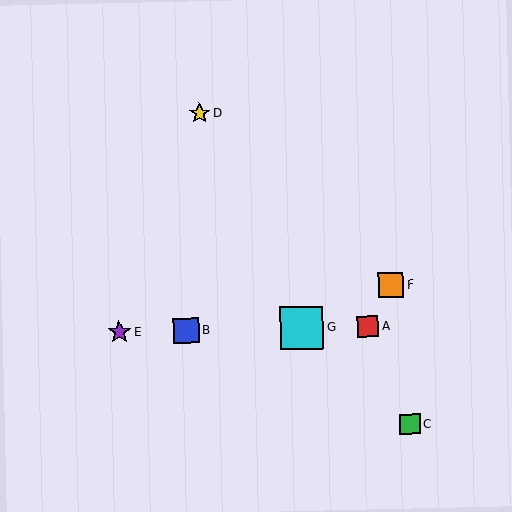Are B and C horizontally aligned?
No, B is at y≈331 and C is at y≈424.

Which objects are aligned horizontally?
Objects A, B, E, G are aligned horizontally.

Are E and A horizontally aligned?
Yes, both are at y≈332.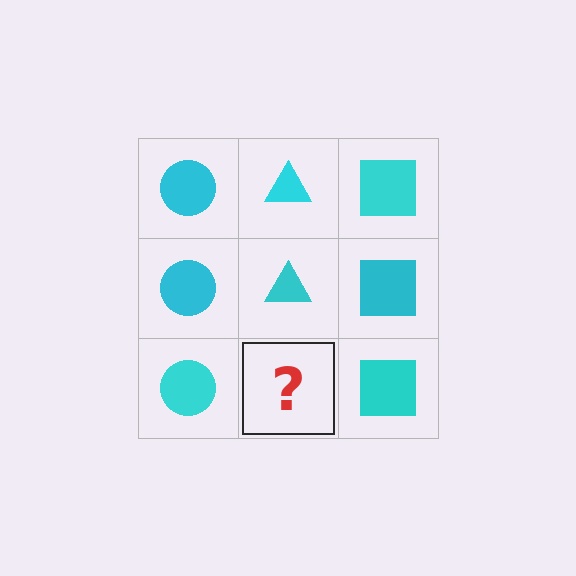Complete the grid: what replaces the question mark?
The question mark should be replaced with a cyan triangle.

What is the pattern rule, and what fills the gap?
The rule is that each column has a consistent shape. The gap should be filled with a cyan triangle.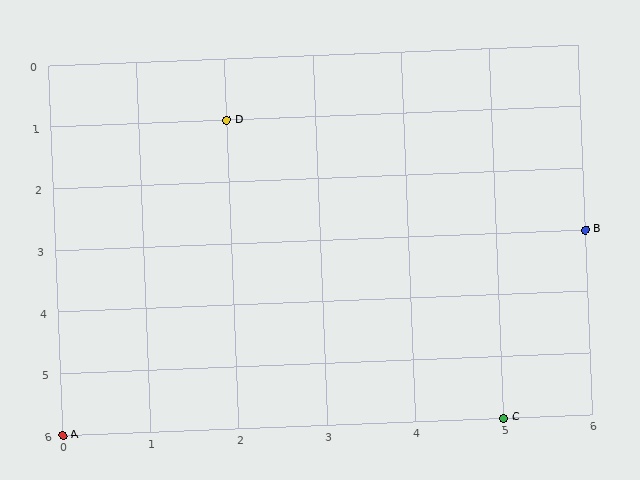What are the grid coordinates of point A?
Point A is at grid coordinates (0, 6).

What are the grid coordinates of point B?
Point B is at grid coordinates (6, 3).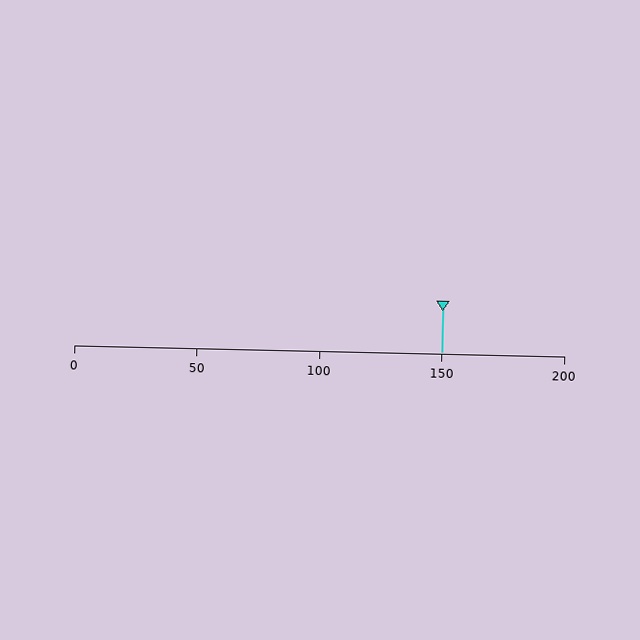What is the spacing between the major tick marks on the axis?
The major ticks are spaced 50 apart.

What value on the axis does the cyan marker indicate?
The marker indicates approximately 150.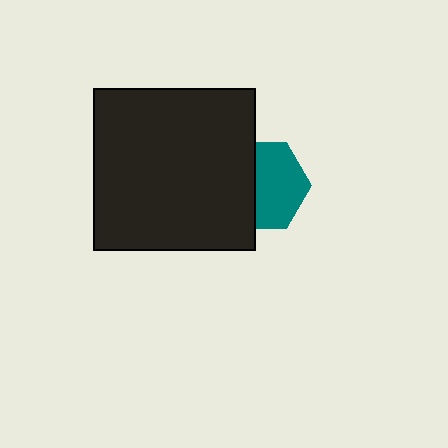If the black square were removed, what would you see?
You would see the complete teal hexagon.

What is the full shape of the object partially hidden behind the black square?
The partially hidden object is a teal hexagon.